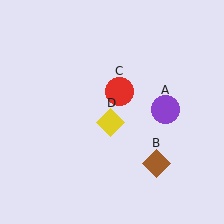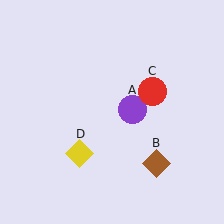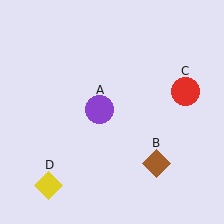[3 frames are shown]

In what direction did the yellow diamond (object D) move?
The yellow diamond (object D) moved down and to the left.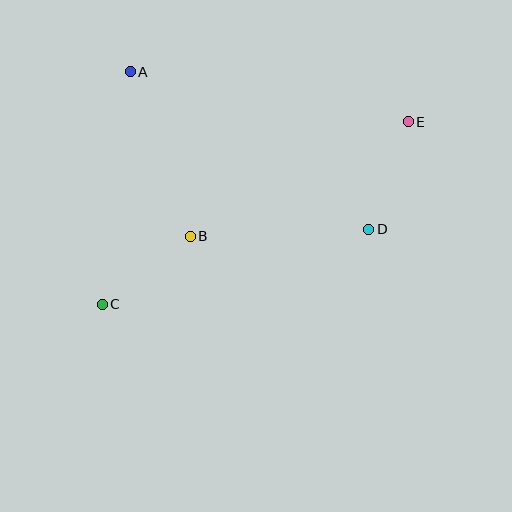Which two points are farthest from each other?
Points C and E are farthest from each other.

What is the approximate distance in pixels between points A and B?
The distance between A and B is approximately 175 pixels.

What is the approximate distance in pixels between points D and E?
The distance between D and E is approximately 114 pixels.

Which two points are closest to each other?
Points B and C are closest to each other.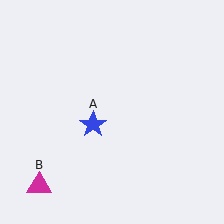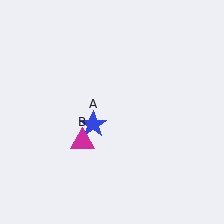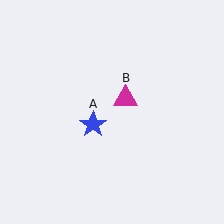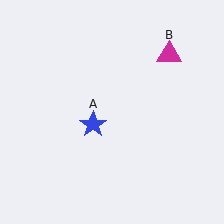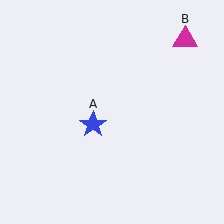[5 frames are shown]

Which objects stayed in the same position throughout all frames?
Blue star (object A) remained stationary.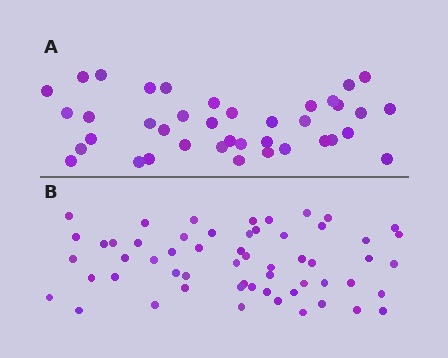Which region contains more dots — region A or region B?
Region B (the bottom region) has more dots.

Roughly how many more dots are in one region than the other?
Region B has approximately 20 more dots than region A.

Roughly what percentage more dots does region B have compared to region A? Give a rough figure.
About 45% more.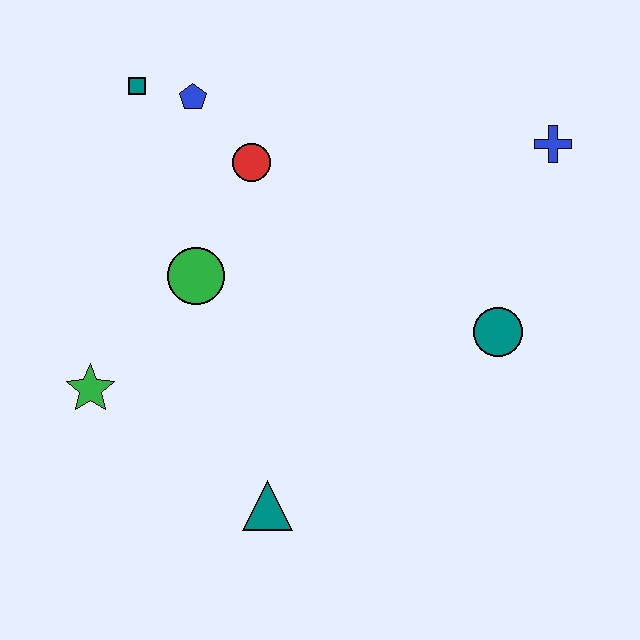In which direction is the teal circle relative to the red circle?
The teal circle is to the right of the red circle.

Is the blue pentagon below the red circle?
No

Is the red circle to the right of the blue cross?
No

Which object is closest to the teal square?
The blue pentagon is closest to the teal square.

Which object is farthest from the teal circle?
The teal square is farthest from the teal circle.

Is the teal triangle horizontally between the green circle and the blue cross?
Yes